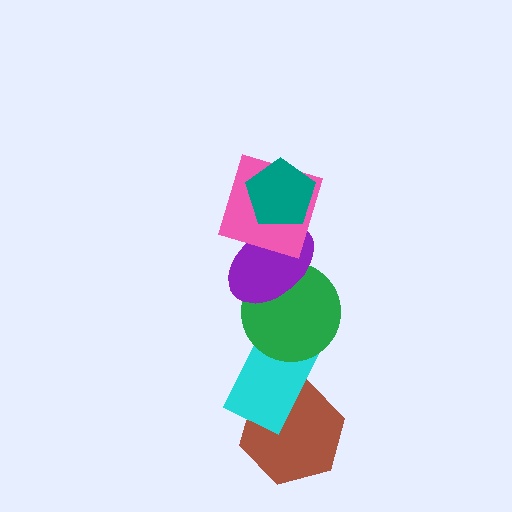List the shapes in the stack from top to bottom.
From top to bottom: the teal pentagon, the pink square, the purple ellipse, the green circle, the cyan rectangle, the brown hexagon.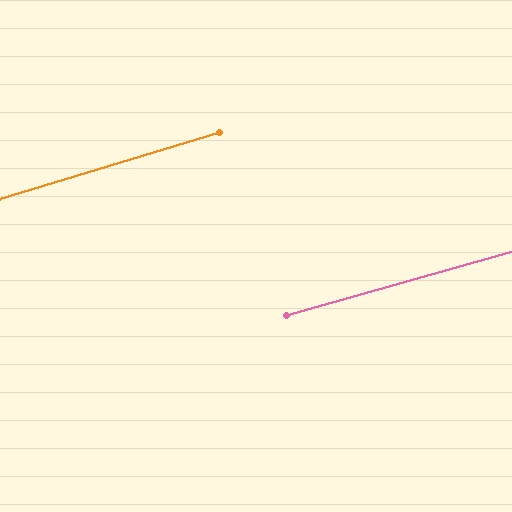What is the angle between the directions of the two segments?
Approximately 1 degree.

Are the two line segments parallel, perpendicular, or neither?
Parallel — their directions differ by only 1.1°.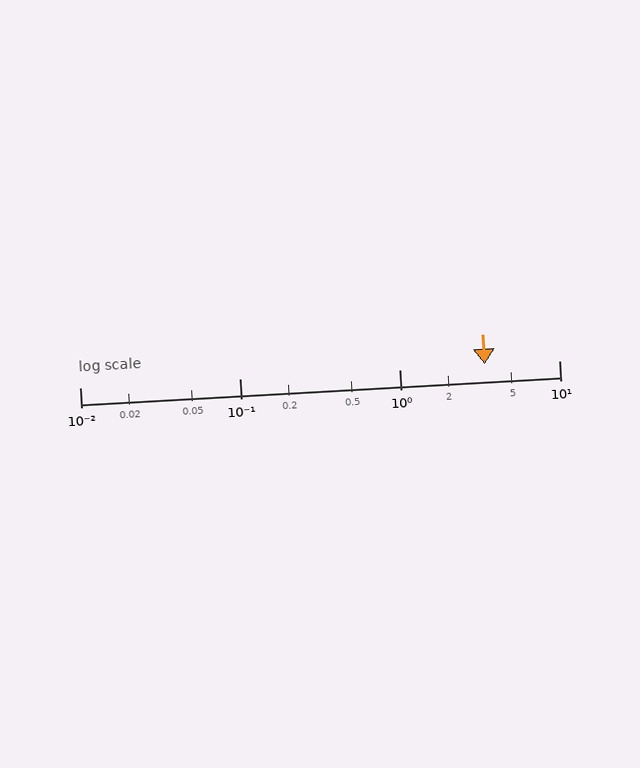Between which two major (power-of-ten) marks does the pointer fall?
The pointer is between 1 and 10.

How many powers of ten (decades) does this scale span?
The scale spans 3 decades, from 0.01 to 10.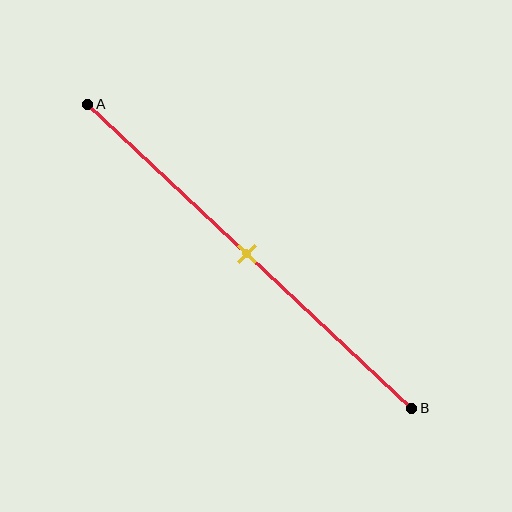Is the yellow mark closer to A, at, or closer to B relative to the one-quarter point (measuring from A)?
The yellow mark is closer to point B than the one-quarter point of segment AB.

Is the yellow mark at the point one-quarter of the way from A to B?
No, the mark is at about 50% from A, not at the 25% one-quarter point.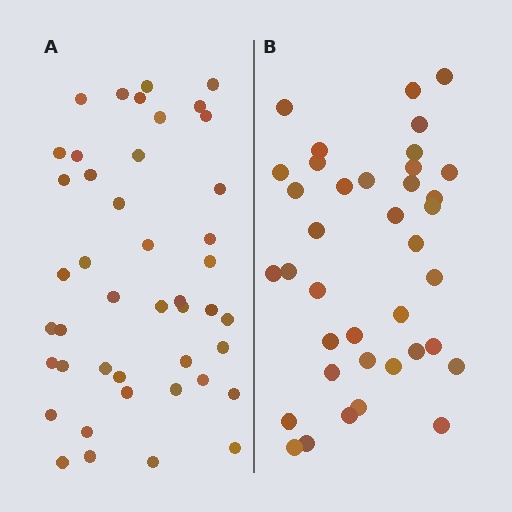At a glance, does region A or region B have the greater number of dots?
Region A (the left region) has more dots.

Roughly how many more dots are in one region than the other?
Region A has about 6 more dots than region B.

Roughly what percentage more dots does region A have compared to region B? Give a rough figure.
About 15% more.